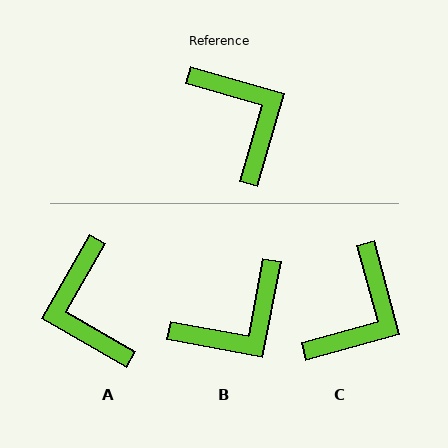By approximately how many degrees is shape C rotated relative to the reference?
Approximately 59 degrees clockwise.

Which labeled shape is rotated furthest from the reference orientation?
A, about 166 degrees away.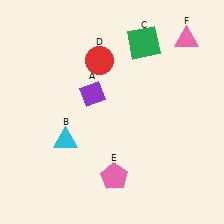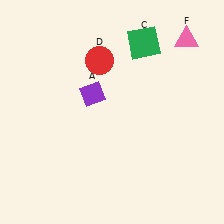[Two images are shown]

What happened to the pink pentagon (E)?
The pink pentagon (E) was removed in Image 2. It was in the bottom-right area of Image 1.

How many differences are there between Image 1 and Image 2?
There are 2 differences between the two images.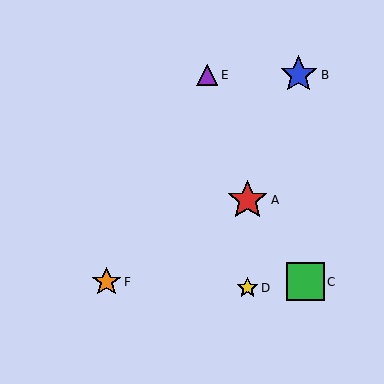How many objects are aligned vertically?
2 objects (A, D) are aligned vertically.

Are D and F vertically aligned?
No, D is at x≈247 and F is at x≈106.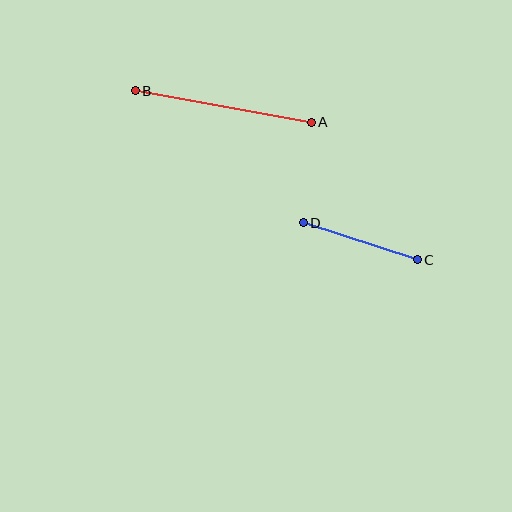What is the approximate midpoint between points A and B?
The midpoint is at approximately (223, 107) pixels.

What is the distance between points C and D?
The distance is approximately 120 pixels.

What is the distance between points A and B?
The distance is approximately 179 pixels.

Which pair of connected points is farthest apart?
Points A and B are farthest apart.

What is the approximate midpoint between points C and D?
The midpoint is at approximately (360, 241) pixels.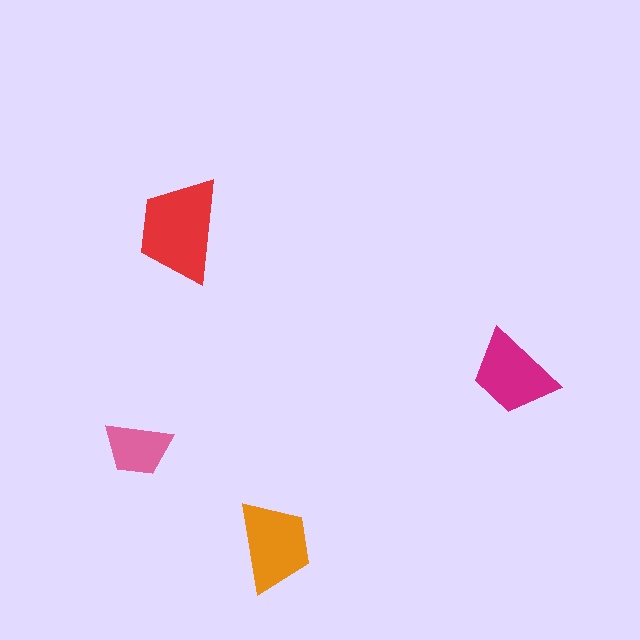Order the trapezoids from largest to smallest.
the red one, the orange one, the magenta one, the pink one.